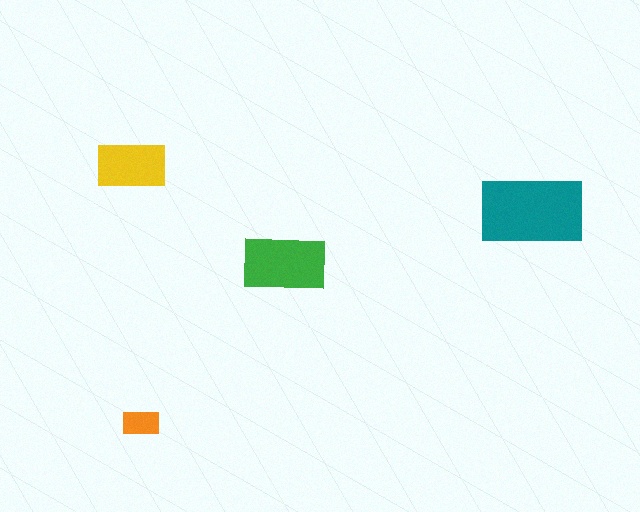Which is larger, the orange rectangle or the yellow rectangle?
The yellow one.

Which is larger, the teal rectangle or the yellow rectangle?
The teal one.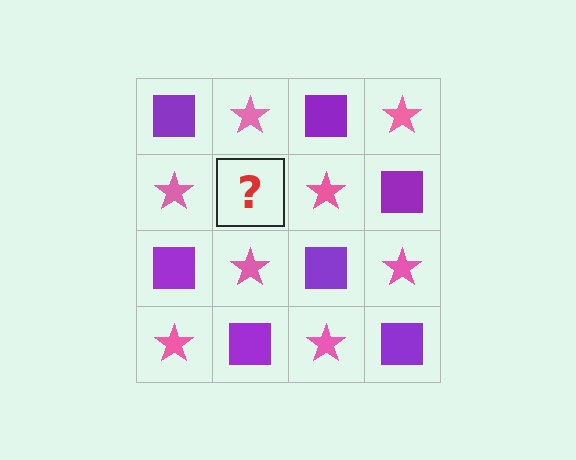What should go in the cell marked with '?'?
The missing cell should contain a purple square.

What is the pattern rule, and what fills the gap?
The rule is that it alternates purple square and pink star in a checkerboard pattern. The gap should be filled with a purple square.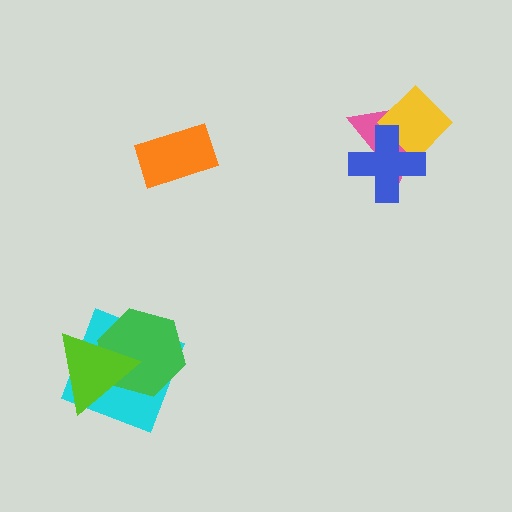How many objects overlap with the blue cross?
2 objects overlap with the blue cross.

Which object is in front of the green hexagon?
The lime triangle is in front of the green hexagon.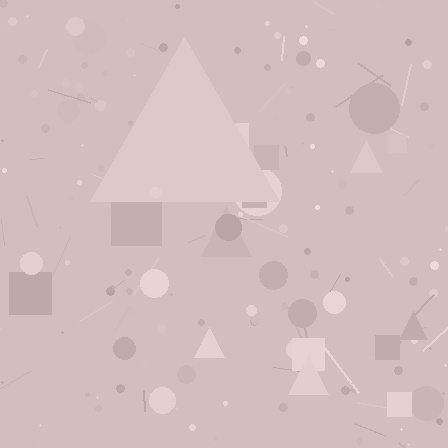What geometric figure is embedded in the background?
A triangle is embedded in the background.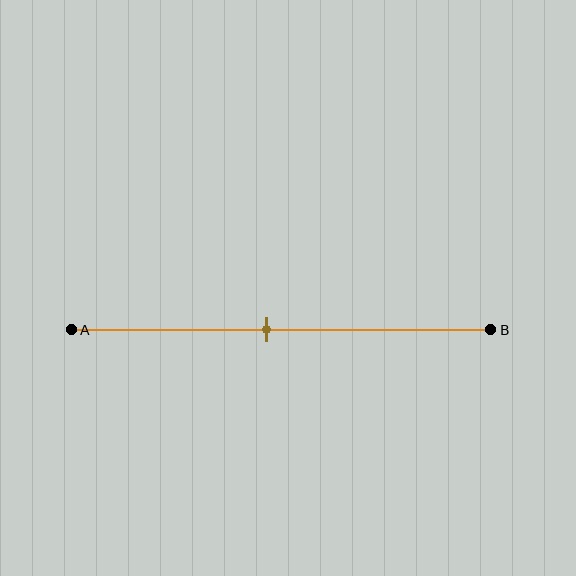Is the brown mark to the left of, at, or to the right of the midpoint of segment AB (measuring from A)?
The brown mark is to the left of the midpoint of segment AB.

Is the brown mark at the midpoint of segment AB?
No, the mark is at about 45% from A, not at the 50% midpoint.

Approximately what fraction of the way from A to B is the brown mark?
The brown mark is approximately 45% of the way from A to B.